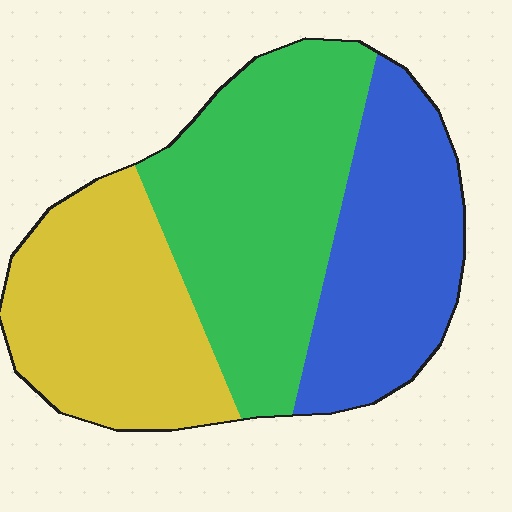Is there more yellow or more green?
Green.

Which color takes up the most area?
Green, at roughly 40%.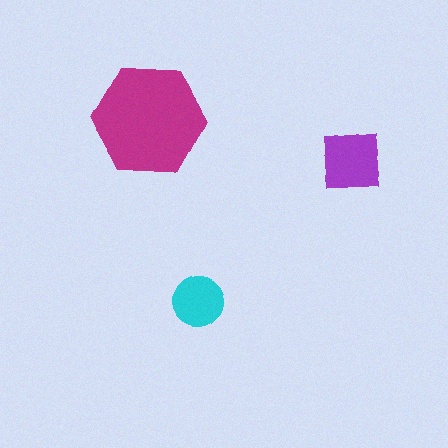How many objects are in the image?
There are 3 objects in the image.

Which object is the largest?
The magenta hexagon.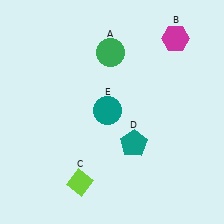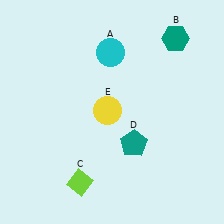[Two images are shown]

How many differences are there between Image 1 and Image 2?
There are 3 differences between the two images.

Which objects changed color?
A changed from green to cyan. B changed from magenta to teal. E changed from teal to yellow.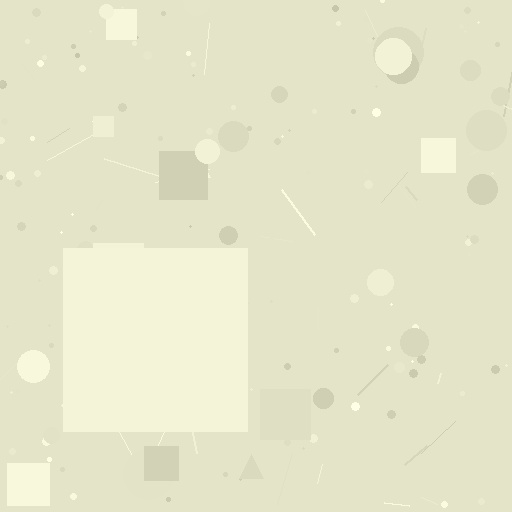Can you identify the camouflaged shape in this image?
The camouflaged shape is a square.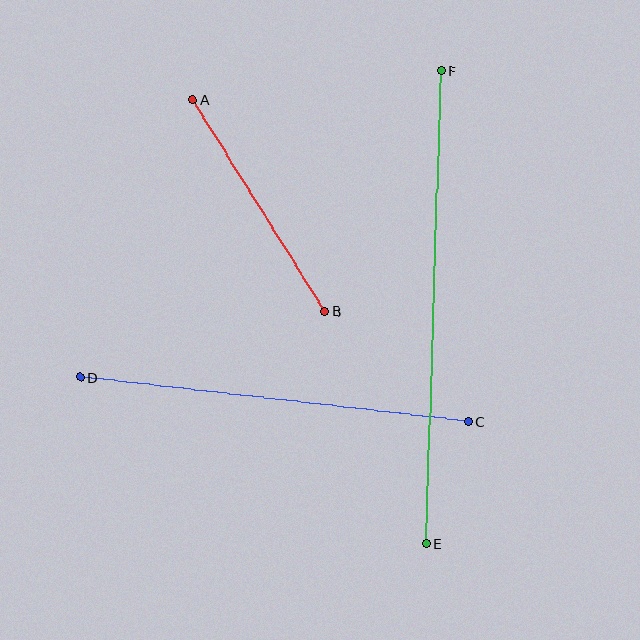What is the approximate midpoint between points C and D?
The midpoint is at approximately (275, 400) pixels.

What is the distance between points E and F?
The distance is approximately 473 pixels.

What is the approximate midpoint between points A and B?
The midpoint is at approximately (259, 206) pixels.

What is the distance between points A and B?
The distance is approximately 250 pixels.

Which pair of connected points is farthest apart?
Points E and F are farthest apart.